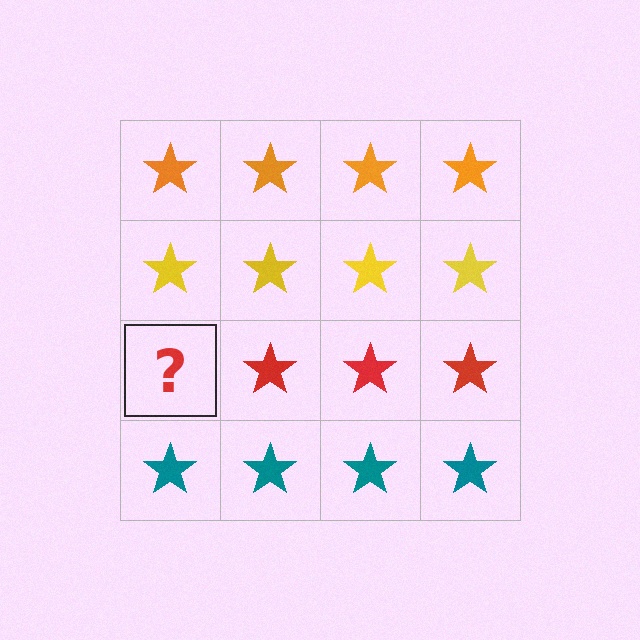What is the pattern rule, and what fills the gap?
The rule is that each row has a consistent color. The gap should be filled with a red star.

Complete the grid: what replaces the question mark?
The question mark should be replaced with a red star.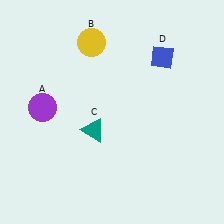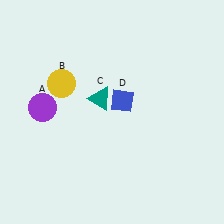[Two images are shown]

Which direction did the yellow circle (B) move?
The yellow circle (B) moved down.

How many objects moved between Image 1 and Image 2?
3 objects moved between the two images.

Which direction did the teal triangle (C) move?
The teal triangle (C) moved up.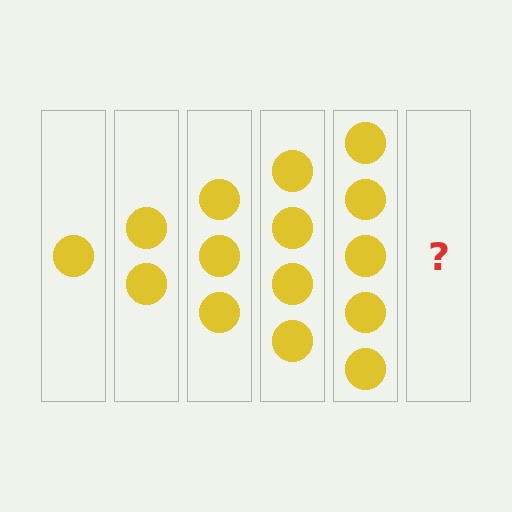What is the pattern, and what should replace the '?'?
The pattern is that each step adds one more circle. The '?' should be 6 circles.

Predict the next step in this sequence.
The next step is 6 circles.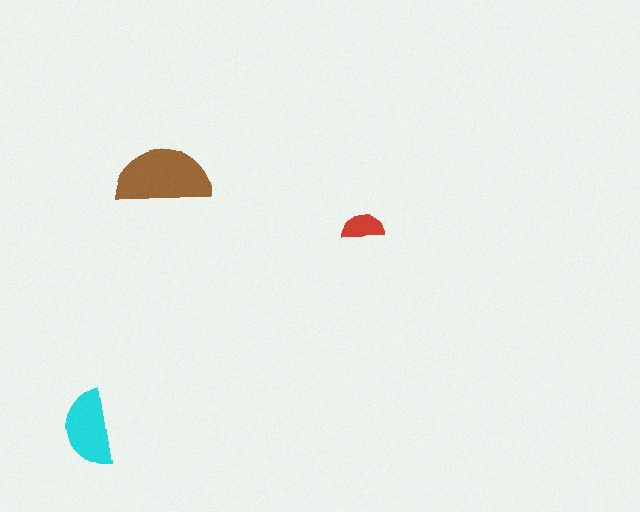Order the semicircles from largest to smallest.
the brown one, the cyan one, the red one.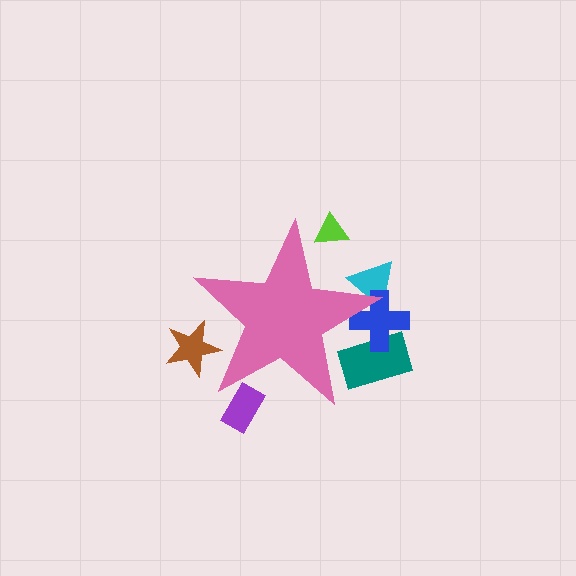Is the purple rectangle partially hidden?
Yes, the purple rectangle is partially hidden behind the pink star.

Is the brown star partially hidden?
Yes, the brown star is partially hidden behind the pink star.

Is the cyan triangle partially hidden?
Yes, the cyan triangle is partially hidden behind the pink star.